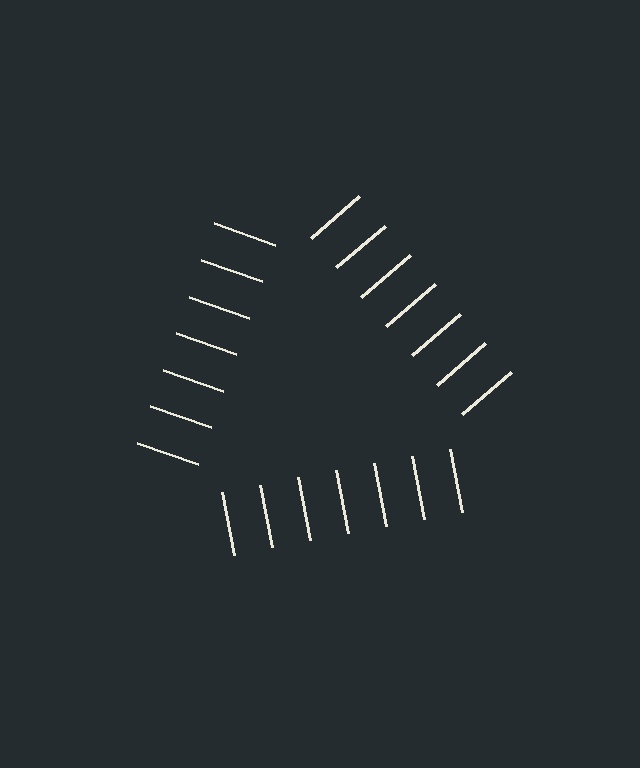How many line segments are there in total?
21 — 7 along each of the 3 edges.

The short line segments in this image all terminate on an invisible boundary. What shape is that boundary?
An illusory triangle — the line segments terminate on its edges but no continuous stroke is drawn.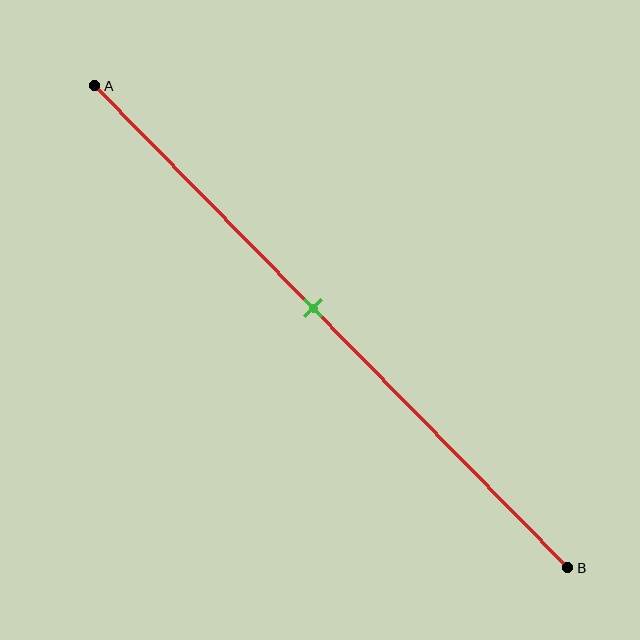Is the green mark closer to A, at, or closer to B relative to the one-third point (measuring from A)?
The green mark is closer to point B than the one-third point of segment AB.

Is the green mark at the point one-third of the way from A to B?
No, the mark is at about 45% from A, not at the 33% one-third point.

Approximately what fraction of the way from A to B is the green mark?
The green mark is approximately 45% of the way from A to B.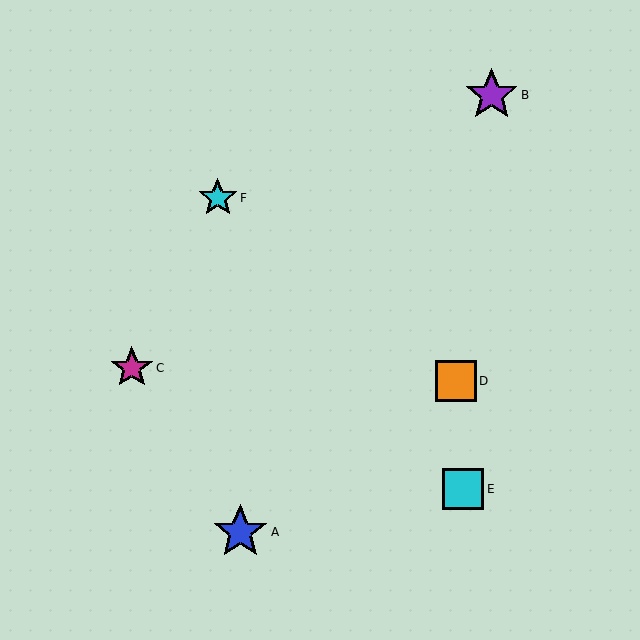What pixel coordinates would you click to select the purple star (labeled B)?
Click at (492, 95) to select the purple star B.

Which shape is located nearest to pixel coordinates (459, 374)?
The orange square (labeled D) at (456, 381) is nearest to that location.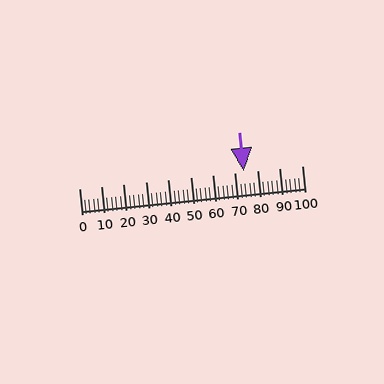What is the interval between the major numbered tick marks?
The major tick marks are spaced 10 units apart.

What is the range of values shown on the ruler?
The ruler shows values from 0 to 100.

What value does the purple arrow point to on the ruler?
The purple arrow points to approximately 74.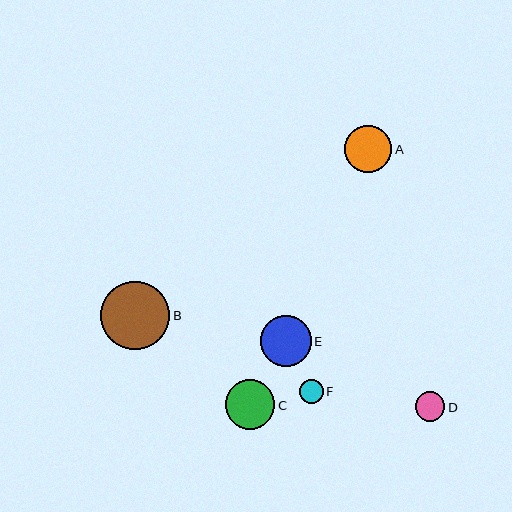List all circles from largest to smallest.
From largest to smallest: B, E, C, A, D, F.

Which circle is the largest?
Circle B is the largest with a size of approximately 69 pixels.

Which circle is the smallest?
Circle F is the smallest with a size of approximately 23 pixels.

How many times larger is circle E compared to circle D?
Circle E is approximately 1.7 times the size of circle D.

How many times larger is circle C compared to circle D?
Circle C is approximately 1.7 times the size of circle D.